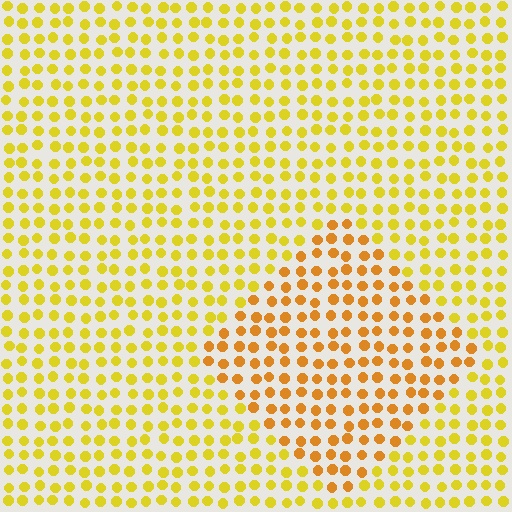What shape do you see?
I see a diamond.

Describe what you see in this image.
The image is filled with small yellow elements in a uniform arrangement. A diamond-shaped region is visible where the elements are tinted to a slightly different hue, forming a subtle color boundary.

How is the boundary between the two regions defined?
The boundary is defined purely by a slight shift in hue (about 24 degrees). Spacing, size, and orientation are identical on both sides.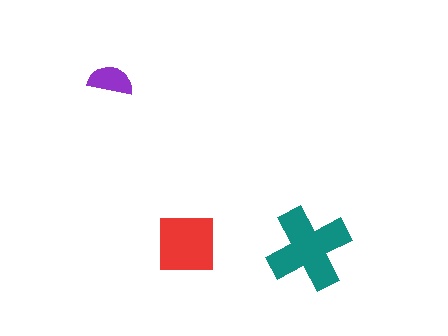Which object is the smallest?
The purple semicircle.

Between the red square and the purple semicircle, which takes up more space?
The red square.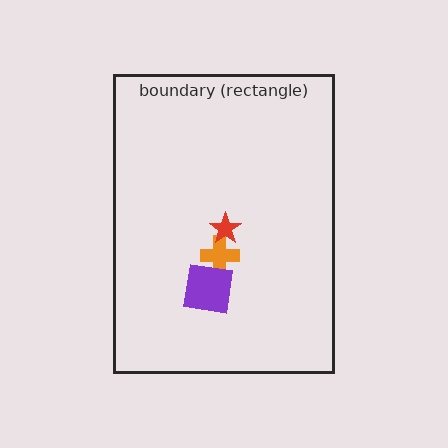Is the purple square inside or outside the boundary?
Inside.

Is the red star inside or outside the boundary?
Inside.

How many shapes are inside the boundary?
3 inside, 0 outside.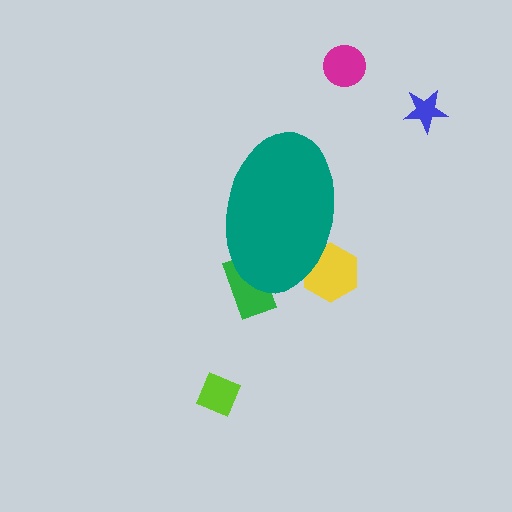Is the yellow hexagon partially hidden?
Yes, the yellow hexagon is partially hidden behind the teal ellipse.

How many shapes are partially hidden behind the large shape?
2 shapes are partially hidden.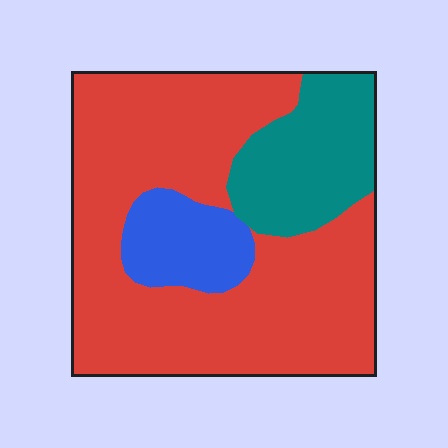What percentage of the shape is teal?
Teal takes up about one fifth (1/5) of the shape.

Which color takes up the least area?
Blue, at roughly 10%.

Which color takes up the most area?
Red, at roughly 70%.